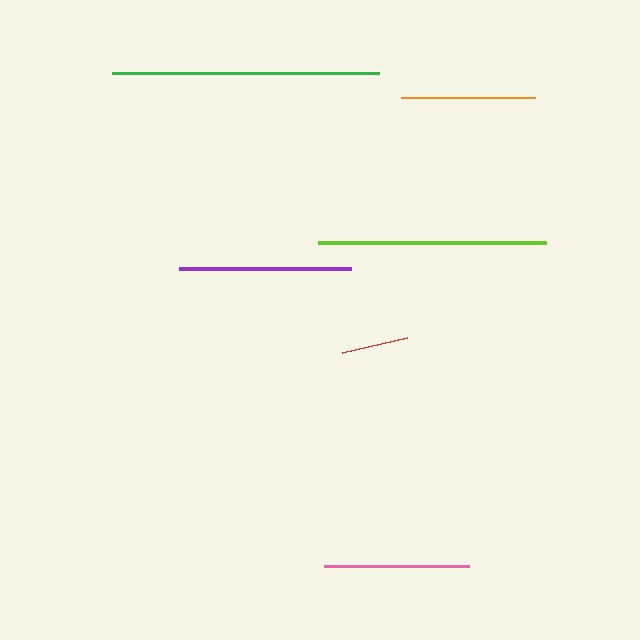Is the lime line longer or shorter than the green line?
The green line is longer than the lime line.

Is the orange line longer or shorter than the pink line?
The pink line is longer than the orange line.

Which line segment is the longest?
The green line is the longest at approximately 267 pixels.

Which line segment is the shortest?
The red line is the shortest at approximately 67 pixels.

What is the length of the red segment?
The red segment is approximately 67 pixels long.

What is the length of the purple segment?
The purple segment is approximately 173 pixels long.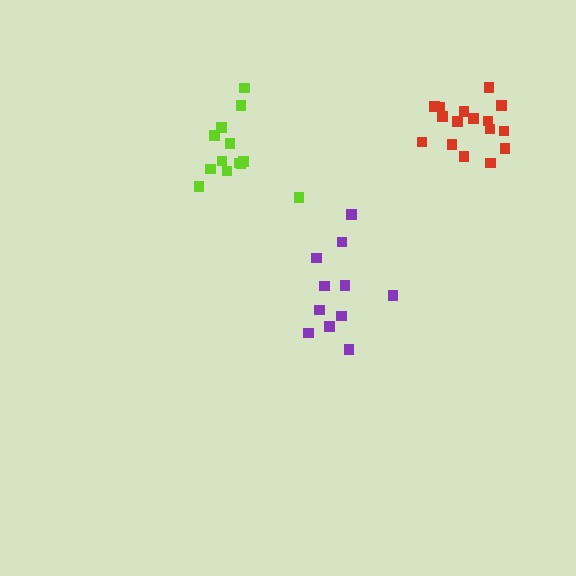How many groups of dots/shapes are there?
There are 3 groups.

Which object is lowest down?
The purple cluster is bottommost.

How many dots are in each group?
Group 1: 13 dots, Group 2: 11 dots, Group 3: 16 dots (40 total).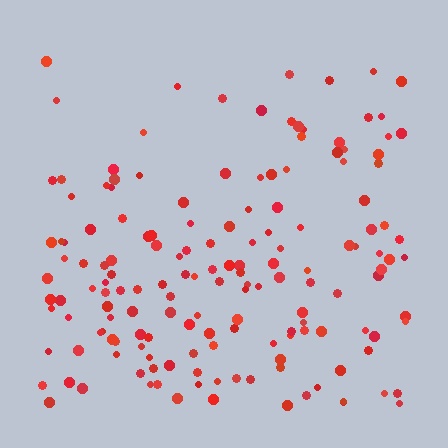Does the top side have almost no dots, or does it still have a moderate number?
Still a moderate number, just noticeably fewer than the bottom.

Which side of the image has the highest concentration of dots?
The bottom.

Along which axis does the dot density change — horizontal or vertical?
Vertical.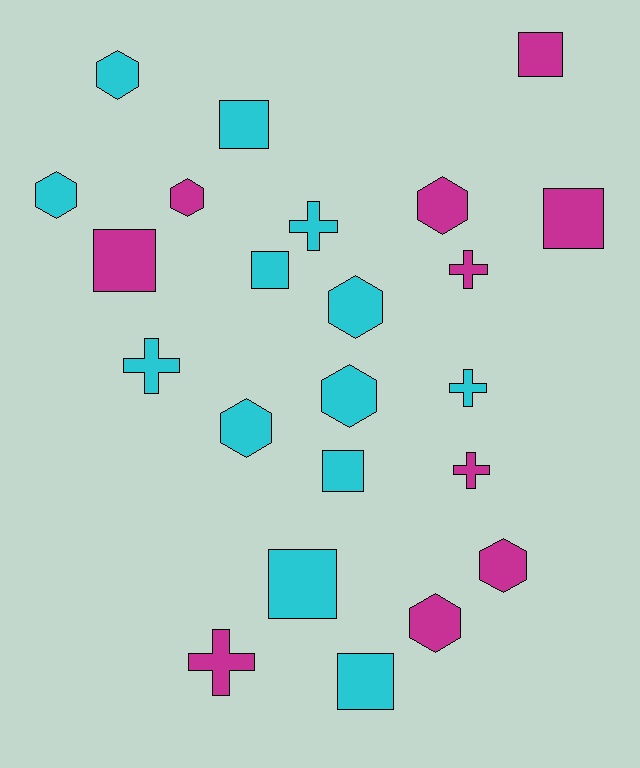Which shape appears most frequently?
Hexagon, with 9 objects.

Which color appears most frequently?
Cyan, with 13 objects.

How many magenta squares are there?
There are 3 magenta squares.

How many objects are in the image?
There are 23 objects.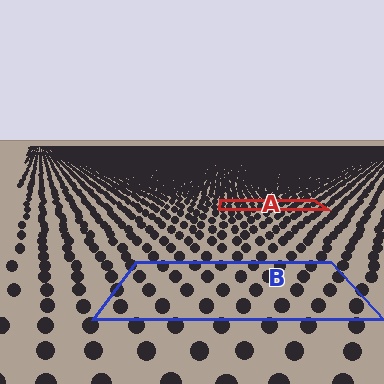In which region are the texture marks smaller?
The texture marks are smaller in region A, because it is farther away.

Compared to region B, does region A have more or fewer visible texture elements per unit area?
Region A has more texture elements per unit area — they are packed more densely because it is farther away.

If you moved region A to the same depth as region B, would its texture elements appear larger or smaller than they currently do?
They would appear larger. At a closer depth, the same texture elements are projected at a bigger on-screen size.